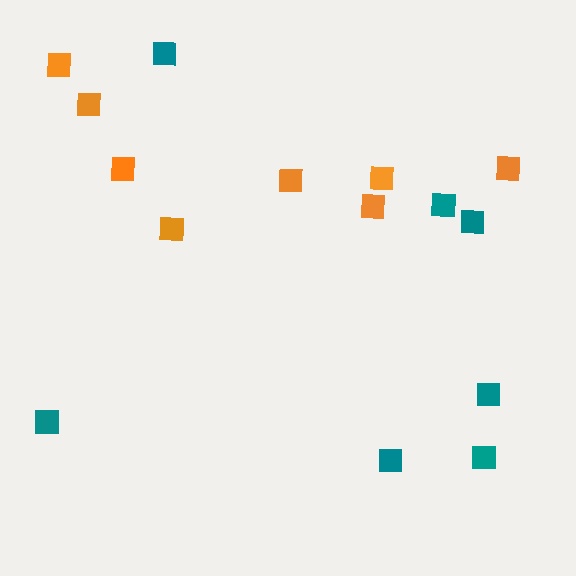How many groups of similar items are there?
There are 2 groups: one group of orange squares (8) and one group of teal squares (7).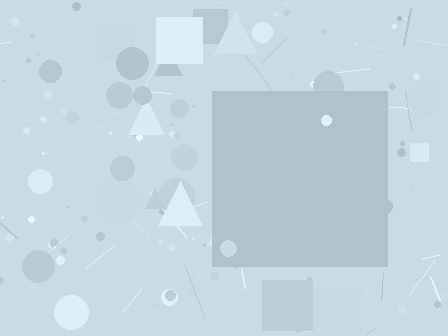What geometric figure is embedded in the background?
A square is embedded in the background.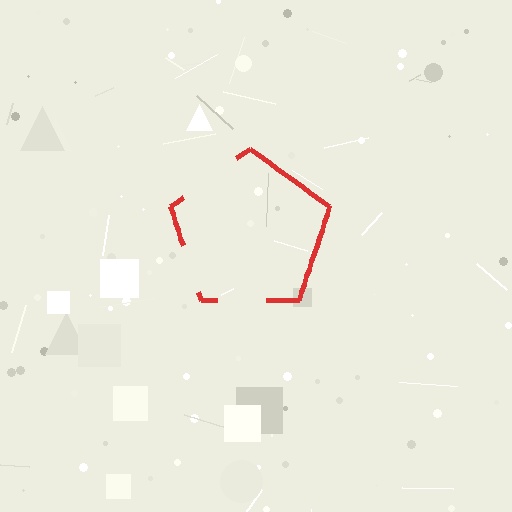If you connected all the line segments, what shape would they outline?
They would outline a pentagon.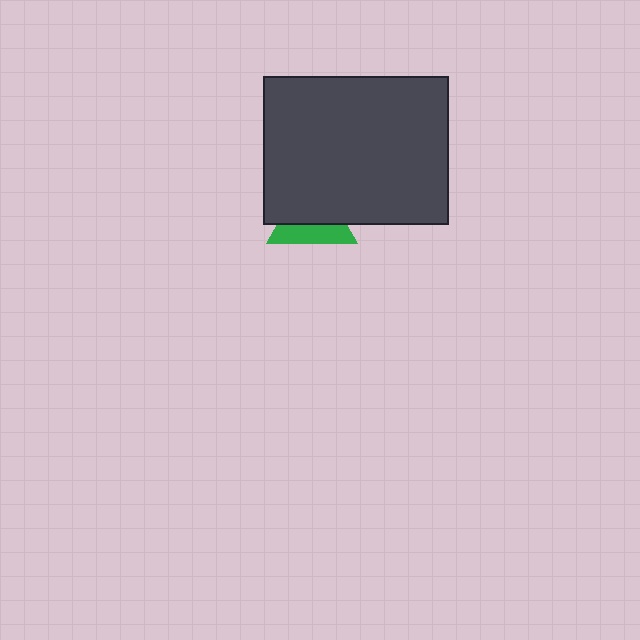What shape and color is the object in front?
The object in front is a dark gray rectangle.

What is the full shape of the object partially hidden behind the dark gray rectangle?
The partially hidden object is a green triangle.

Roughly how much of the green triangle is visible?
A small part of it is visible (roughly 40%).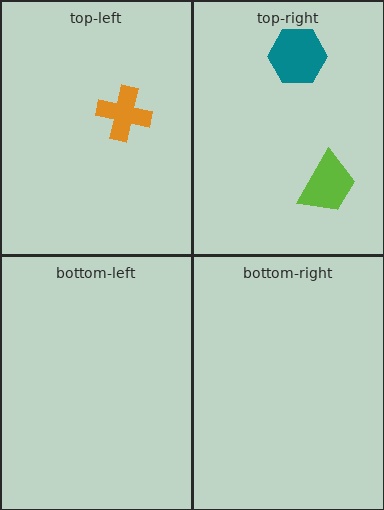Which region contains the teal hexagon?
The top-right region.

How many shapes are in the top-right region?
2.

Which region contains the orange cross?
The top-left region.